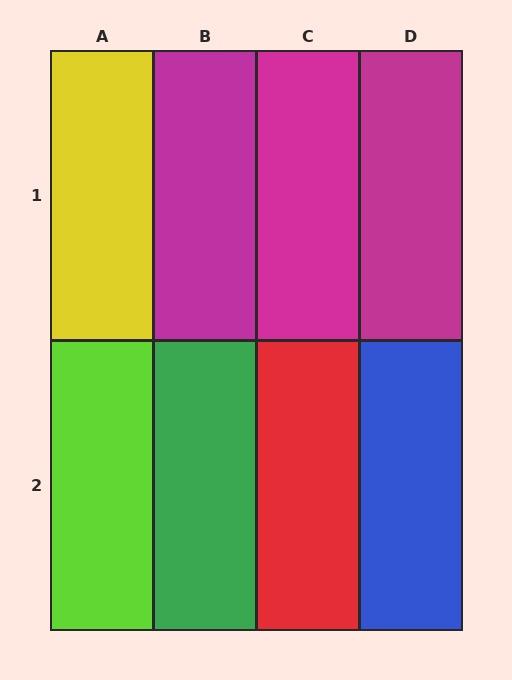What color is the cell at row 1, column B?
Magenta.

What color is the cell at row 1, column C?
Magenta.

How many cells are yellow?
1 cell is yellow.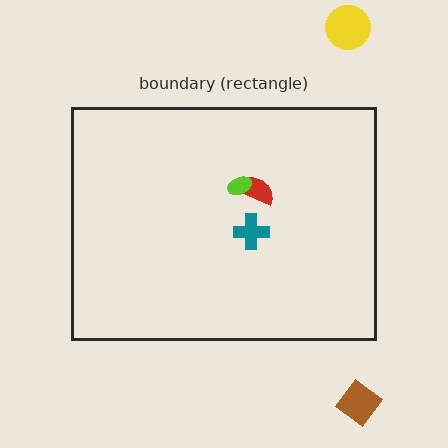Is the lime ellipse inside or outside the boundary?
Inside.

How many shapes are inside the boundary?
3 inside, 2 outside.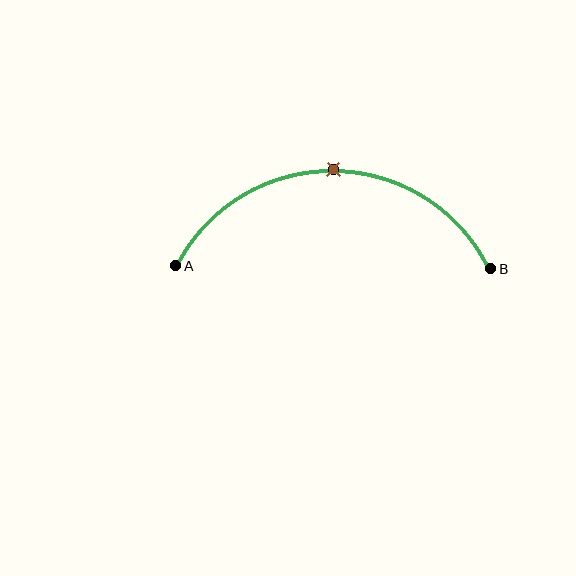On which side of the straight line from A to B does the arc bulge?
The arc bulges above the straight line connecting A and B.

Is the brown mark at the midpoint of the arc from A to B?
Yes. The brown mark lies on the arc at equal arc-length from both A and B — it is the arc midpoint.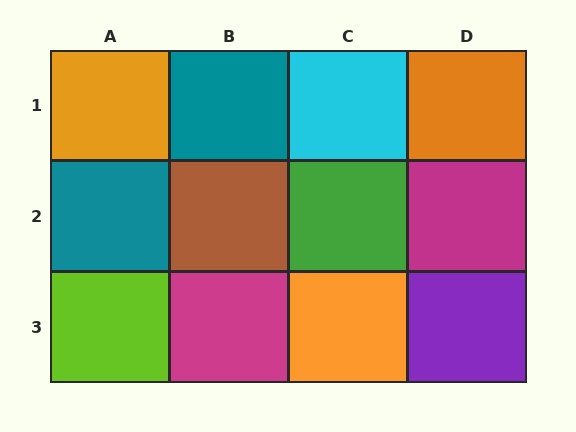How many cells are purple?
1 cell is purple.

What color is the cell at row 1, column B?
Teal.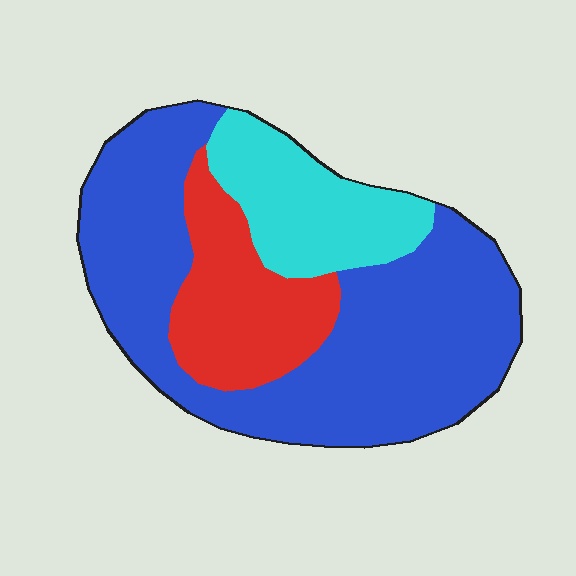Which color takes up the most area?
Blue, at roughly 60%.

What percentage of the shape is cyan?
Cyan covers around 20% of the shape.